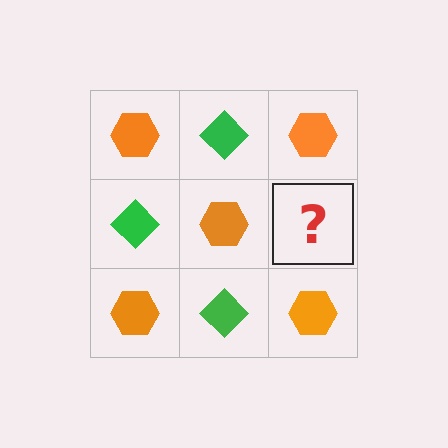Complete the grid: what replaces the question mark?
The question mark should be replaced with a green diamond.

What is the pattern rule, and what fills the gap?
The rule is that it alternates orange hexagon and green diamond in a checkerboard pattern. The gap should be filled with a green diamond.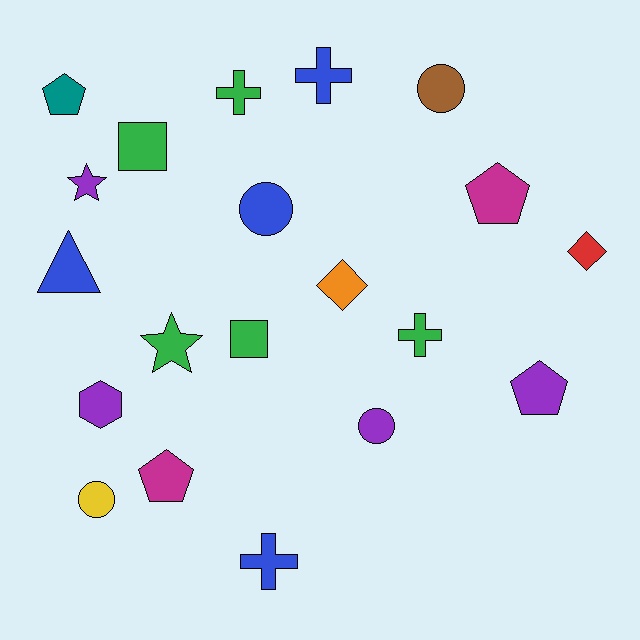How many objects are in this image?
There are 20 objects.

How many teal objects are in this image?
There is 1 teal object.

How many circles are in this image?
There are 4 circles.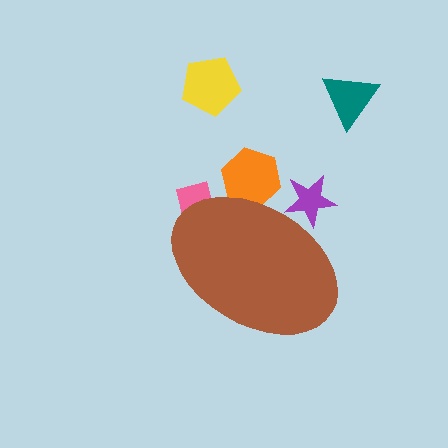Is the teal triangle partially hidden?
No, the teal triangle is fully visible.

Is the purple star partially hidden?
Yes, the purple star is partially hidden behind the brown ellipse.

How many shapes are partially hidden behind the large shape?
3 shapes are partially hidden.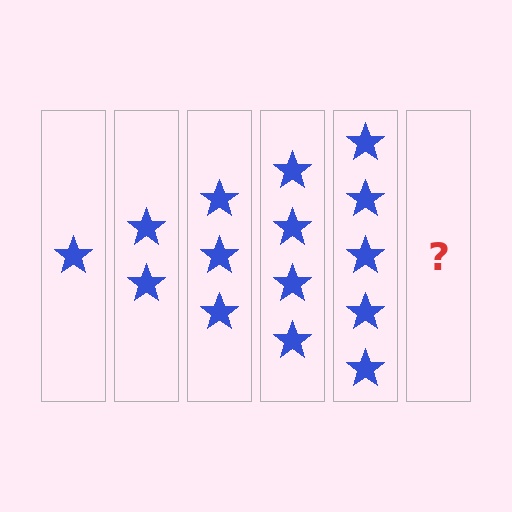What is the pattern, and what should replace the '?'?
The pattern is that each step adds one more star. The '?' should be 6 stars.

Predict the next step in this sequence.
The next step is 6 stars.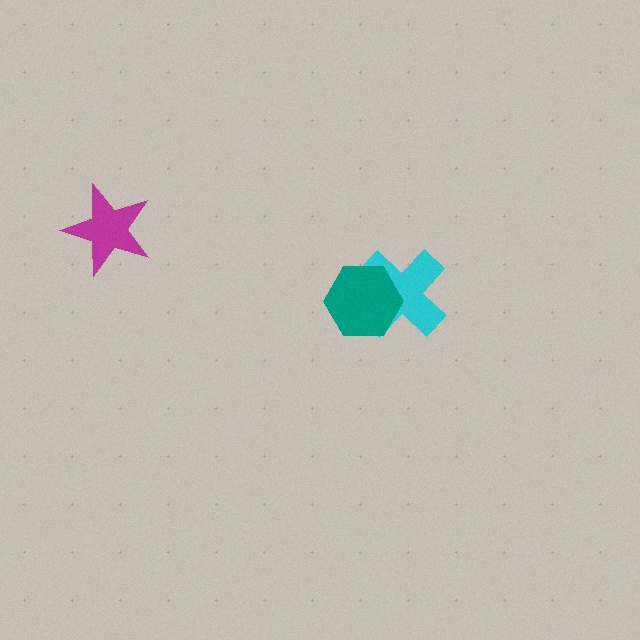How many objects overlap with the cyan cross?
1 object overlaps with the cyan cross.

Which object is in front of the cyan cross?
The teal hexagon is in front of the cyan cross.